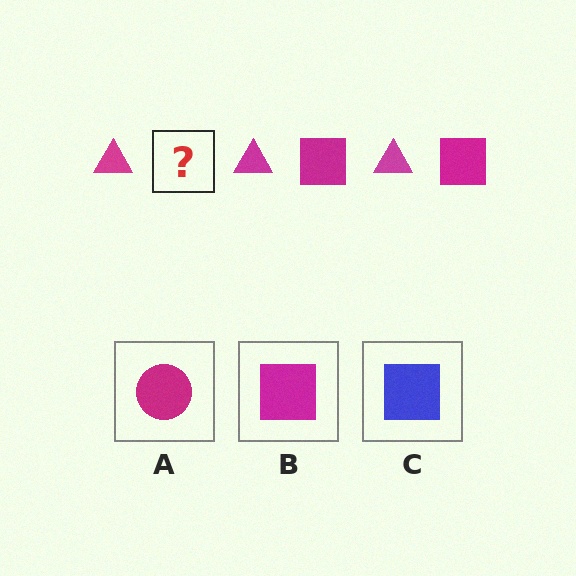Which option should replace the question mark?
Option B.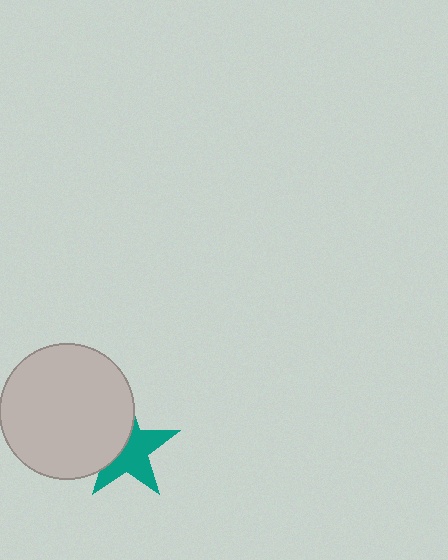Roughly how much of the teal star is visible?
About half of it is visible (roughly 58%).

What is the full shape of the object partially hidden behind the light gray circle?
The partially hidden object is a teal star.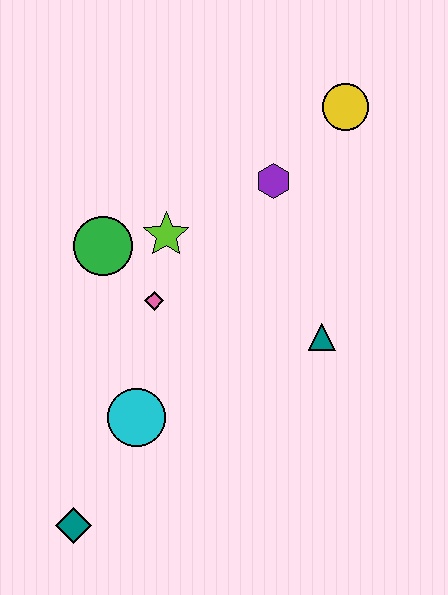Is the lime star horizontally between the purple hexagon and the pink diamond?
Yes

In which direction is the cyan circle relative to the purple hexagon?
The cyan circle is below the purple hexagon.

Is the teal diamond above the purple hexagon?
No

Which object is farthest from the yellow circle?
The teal diamond is farthest from the yellow circle.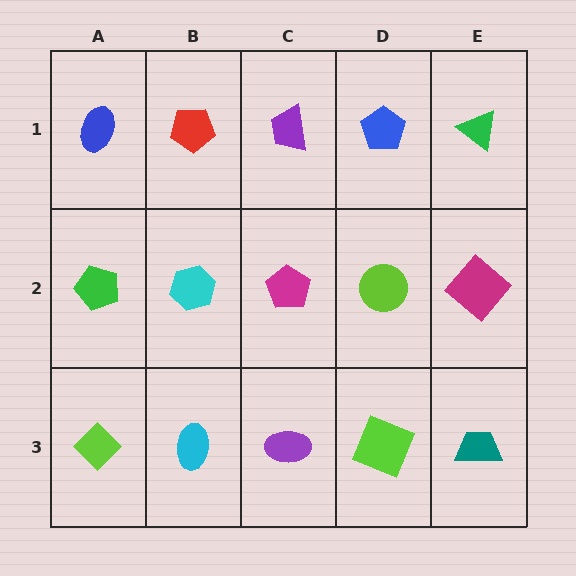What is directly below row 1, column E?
A magenta diamond.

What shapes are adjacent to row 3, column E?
A magenta diamond (row 2, column E), a lime square (row 3, column D).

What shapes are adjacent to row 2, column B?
A red pentagon (row 1, column B), a cyan ellipse (row 3, column B), a green pentagon (row 2, column A), a magenta pentagon (row 2, column C).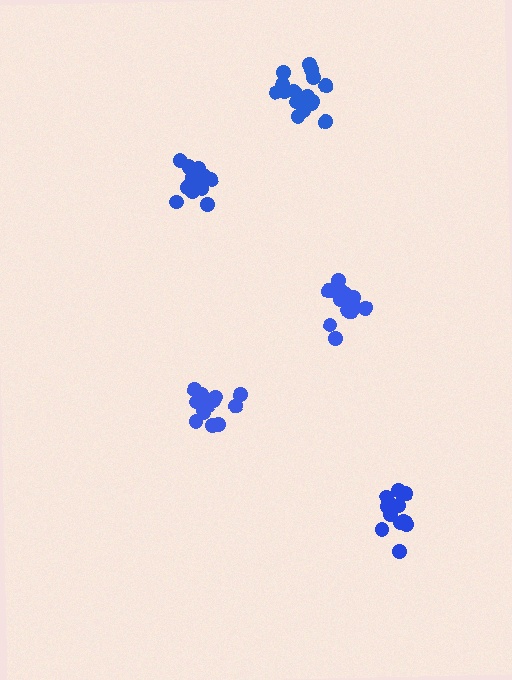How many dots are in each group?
Group 1: 17 dots, Group 2: 15 dots, Group 3: 18 dots, Group 4: 15 dots, Group 5: 13 dots (78 total).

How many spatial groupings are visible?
There are 5 spatial groupings.